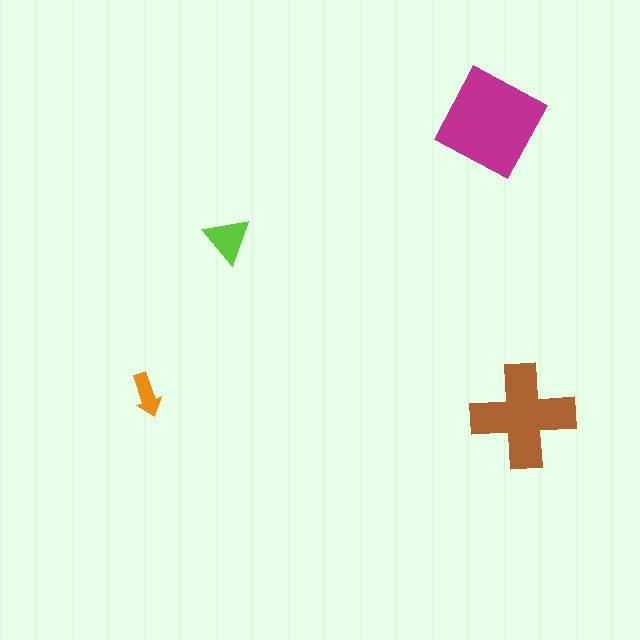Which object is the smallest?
The orange arrow.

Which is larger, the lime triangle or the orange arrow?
The lime triangle.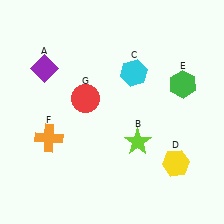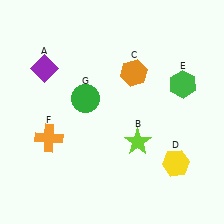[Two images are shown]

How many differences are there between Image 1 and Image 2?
There are 2 differences between the two images.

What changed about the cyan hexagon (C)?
In Image 1, C is cyan. In Image 2, it changed to orange.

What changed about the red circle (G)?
In Image 1, G is red. In Image 2, it changed to green.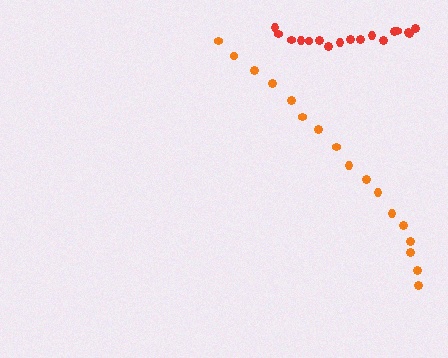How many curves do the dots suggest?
There are 2 distinct paths.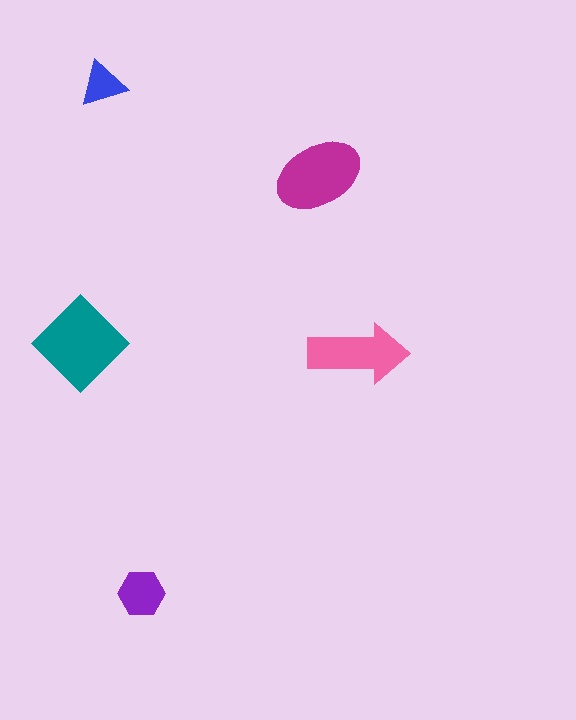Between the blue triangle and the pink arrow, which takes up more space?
The pink arrow.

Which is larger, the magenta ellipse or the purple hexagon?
The magenta ellipse.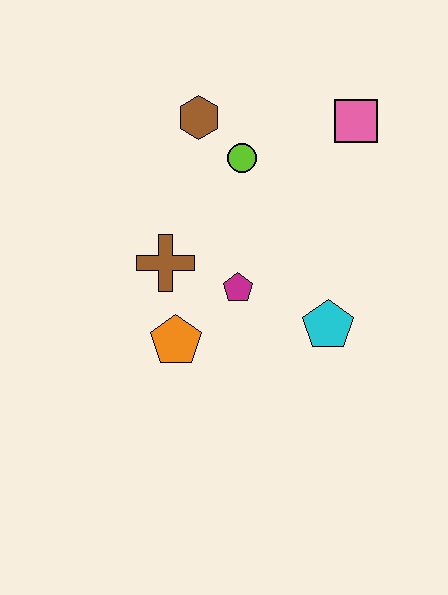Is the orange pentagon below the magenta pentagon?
Yes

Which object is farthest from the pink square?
The orange pentagon is farthest from the pink square.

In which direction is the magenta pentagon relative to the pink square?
The magenta pentagon is below the pink square.